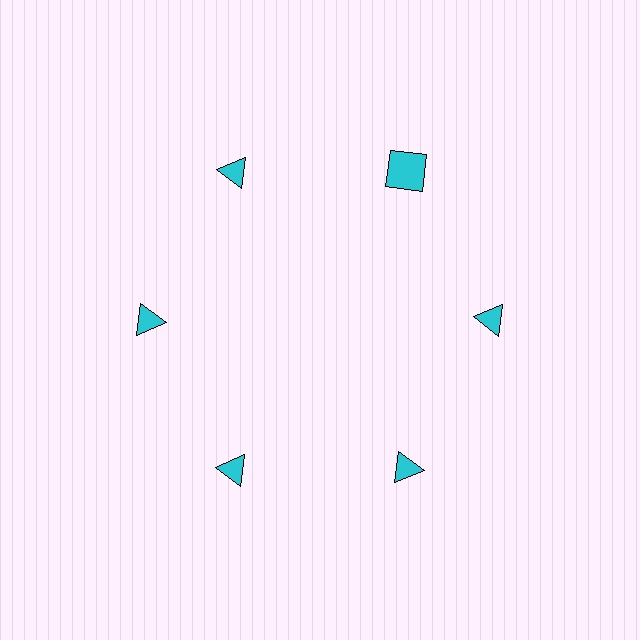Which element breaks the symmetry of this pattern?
The cyan square at roughly the 1 o'clock position breaks the symmetry. All other shapes are cyan triangles.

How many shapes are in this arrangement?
There are 6 shapes arranged in a ring pattern.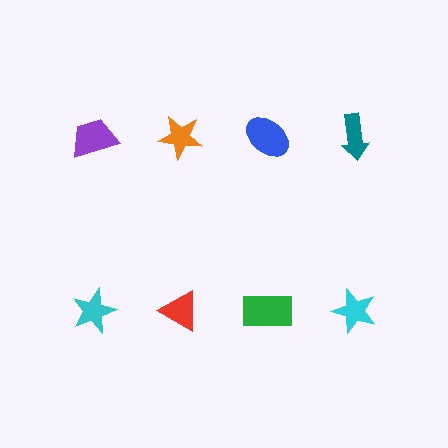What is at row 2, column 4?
A cyan star.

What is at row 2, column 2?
A red triangle.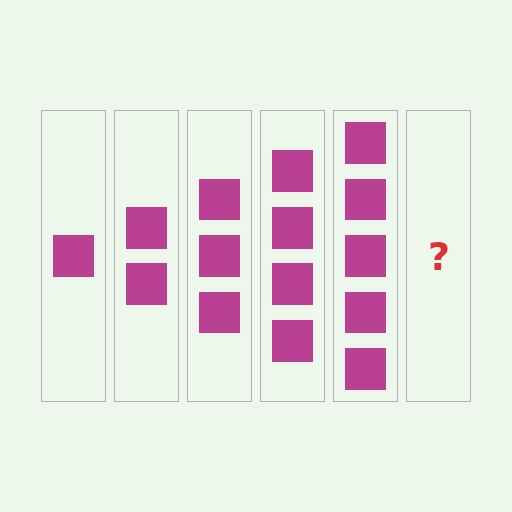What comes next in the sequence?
The next element should be 6 squares.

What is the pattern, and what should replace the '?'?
The pattern is that each step adds one more square. The '?' should be 6 squares.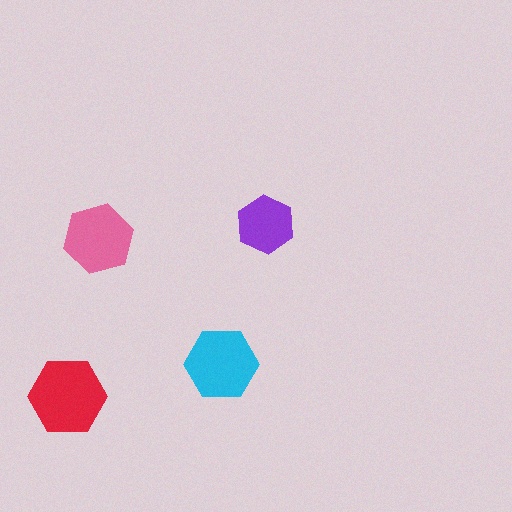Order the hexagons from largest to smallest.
the red one, the cyan one, the pink one, the purple one.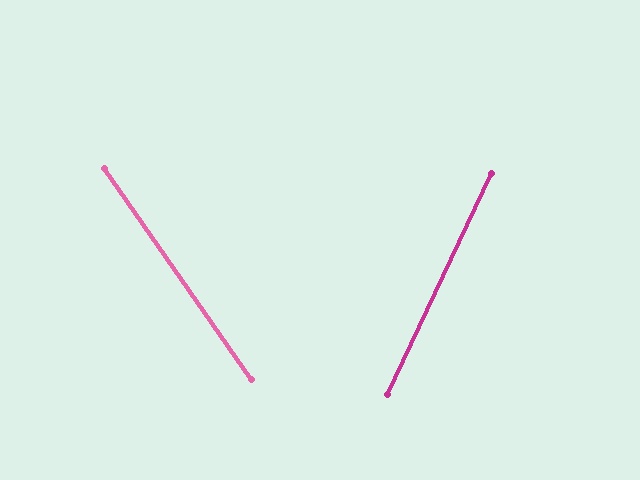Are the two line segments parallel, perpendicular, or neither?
Neither parallel nor perpendicular — they differ by about 60°.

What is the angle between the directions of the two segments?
Approximately 60 degrees.